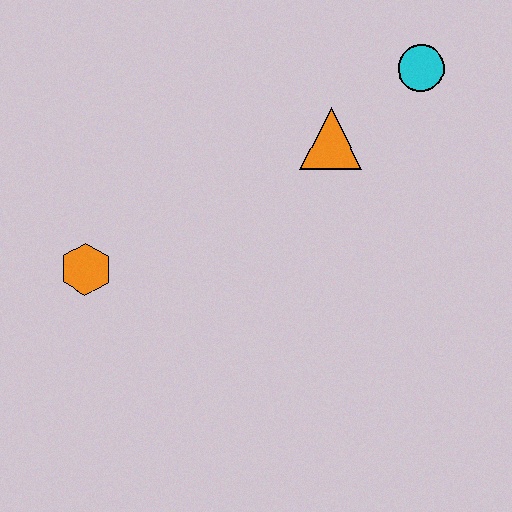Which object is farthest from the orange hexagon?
The cyan circle is farthest from the orange hexagon.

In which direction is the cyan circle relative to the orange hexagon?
The cyan circle is to the right of the orange hexagon.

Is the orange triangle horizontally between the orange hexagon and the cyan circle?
Yes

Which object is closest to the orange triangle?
The cyan circle is closest to the orange triangle.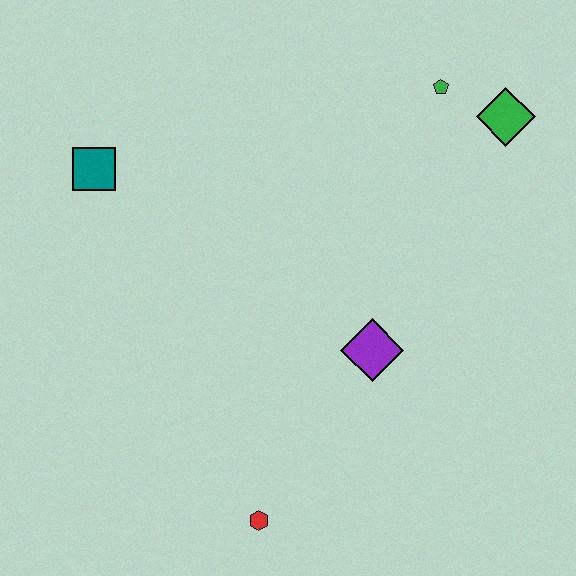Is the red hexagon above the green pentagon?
No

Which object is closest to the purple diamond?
The red hexagon is closest to the purple diamond.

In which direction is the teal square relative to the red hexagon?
The teal square is above the red hexagon.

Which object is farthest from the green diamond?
The red hexagon is farthest from the green diamond.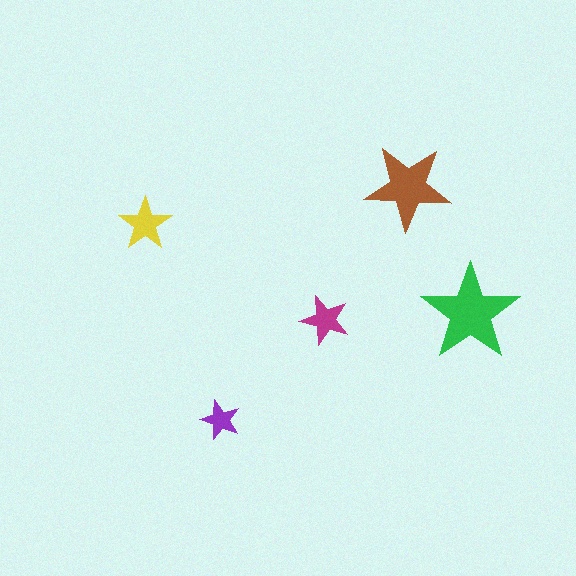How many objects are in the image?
There are 5 objects in the image.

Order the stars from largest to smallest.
the green one, the brown one, the yellow one, the magenta one, the purple one.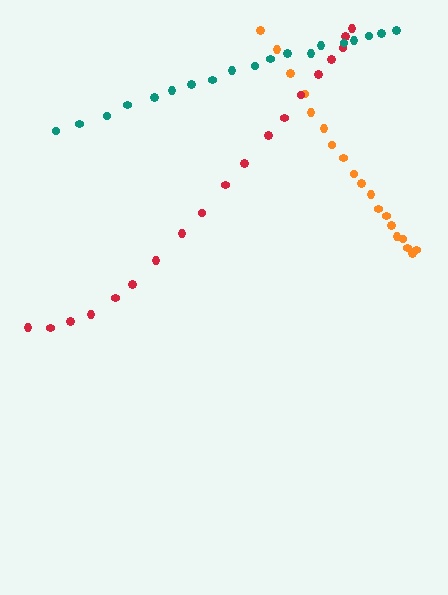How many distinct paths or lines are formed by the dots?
There are 3 distinct paths.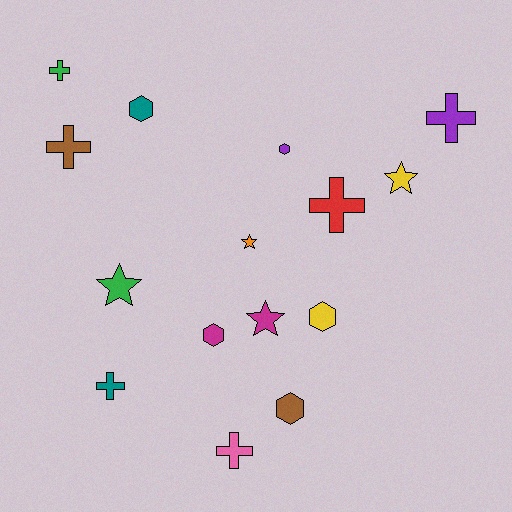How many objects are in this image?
There are 15 objects.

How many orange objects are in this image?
There is 1 orange object.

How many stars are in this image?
There are 4 stars.